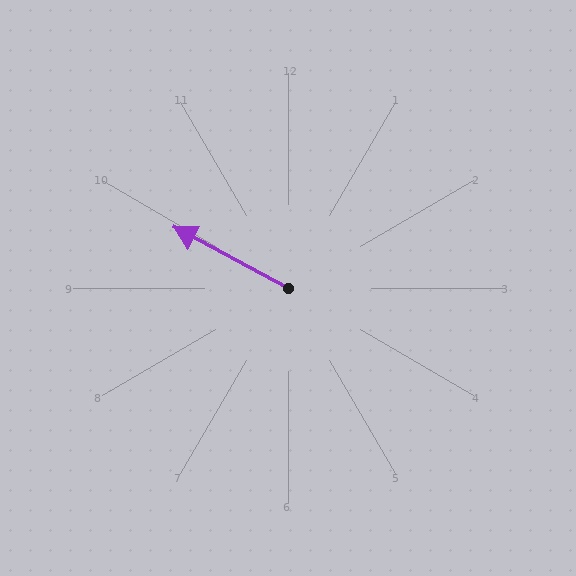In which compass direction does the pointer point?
Northwest.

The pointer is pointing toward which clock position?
Roughly 10 o'clock.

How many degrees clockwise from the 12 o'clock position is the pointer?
Approximately 298 degrees.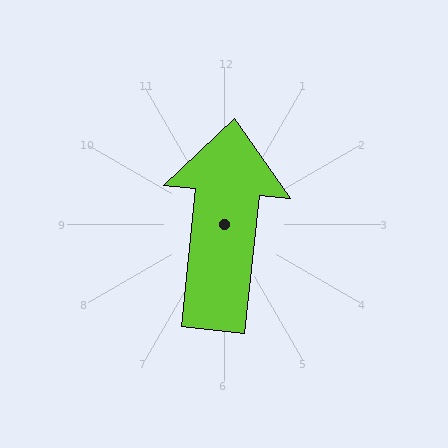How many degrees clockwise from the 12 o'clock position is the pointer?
Approximately 6 degrees.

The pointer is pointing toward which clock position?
Roughly 12 o'clock.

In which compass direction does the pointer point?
North.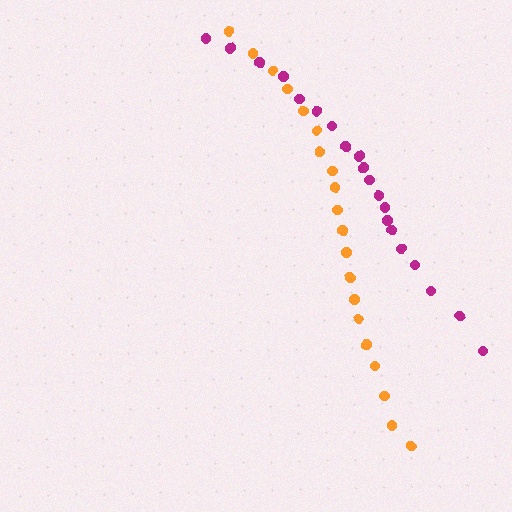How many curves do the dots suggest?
There are 2 distinct paths.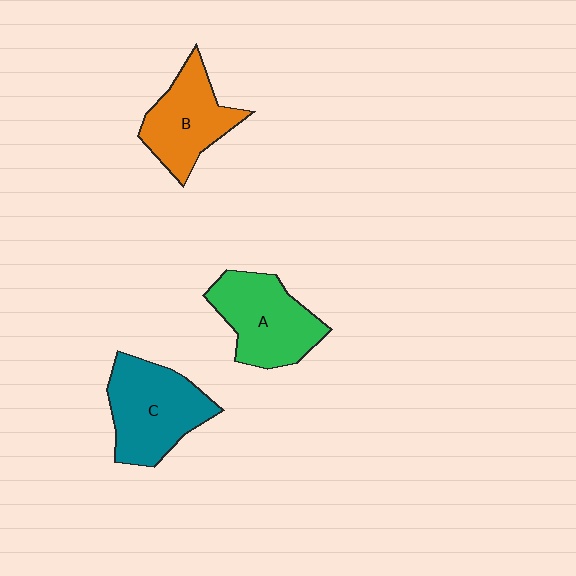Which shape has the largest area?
Shape C (teal).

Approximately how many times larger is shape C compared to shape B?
Approximately 1.2 times.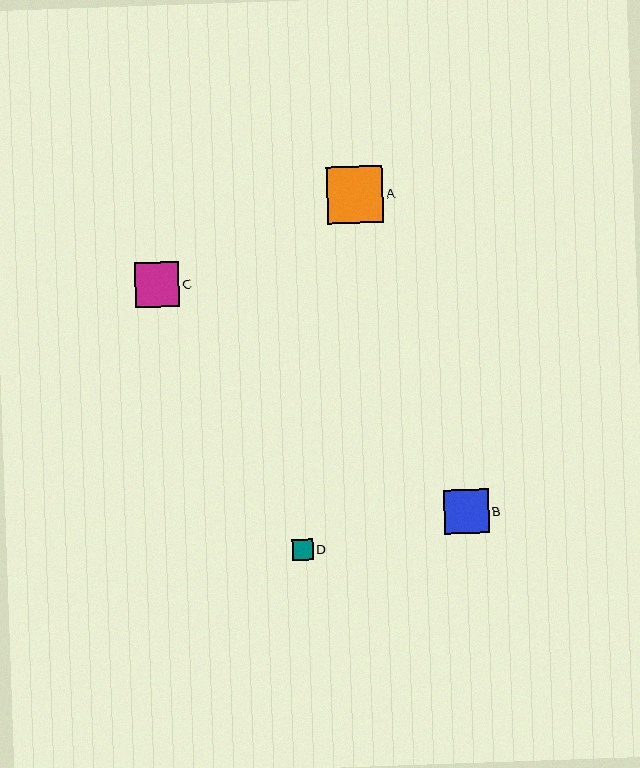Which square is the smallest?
Square D is the smallest with a size of approximately 21 pixels.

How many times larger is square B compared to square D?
Square B is approximately 2.1 times the size of square D.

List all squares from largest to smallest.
From largest to smallest: A, C, B, D.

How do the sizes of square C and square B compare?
Square C and square B are approximately the same size.